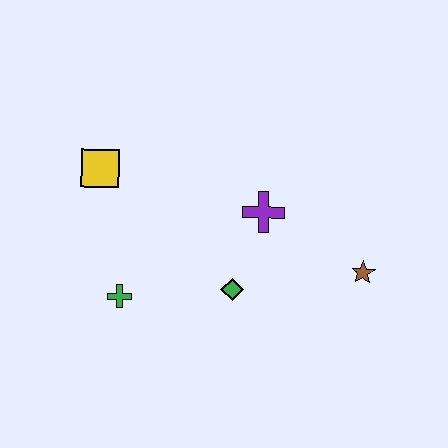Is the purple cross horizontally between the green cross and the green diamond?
No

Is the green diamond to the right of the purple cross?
No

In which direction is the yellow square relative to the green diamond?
The yellow square is to the left of the green diamond.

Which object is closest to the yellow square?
The green cross is closest to the yellow square.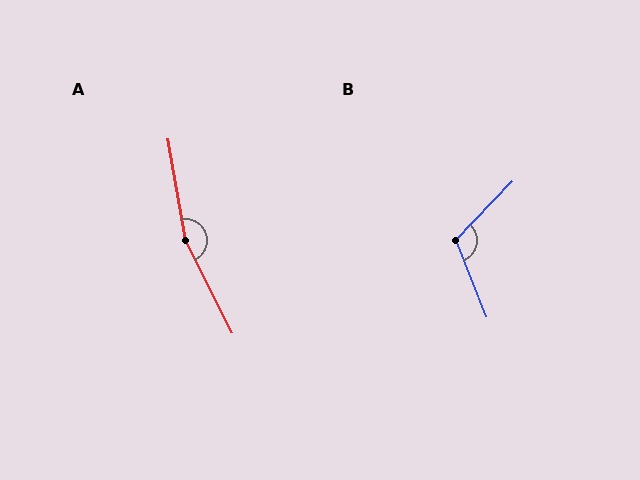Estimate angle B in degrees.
Approximately 114 degrees.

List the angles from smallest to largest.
B (114°), A (163°).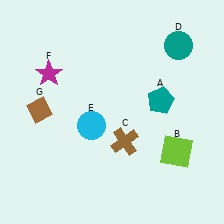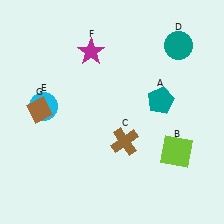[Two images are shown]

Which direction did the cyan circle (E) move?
The cyan circle (E) moved left.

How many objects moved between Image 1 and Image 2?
2 objects moved between the two images.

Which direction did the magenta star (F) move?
The magenta star (F) moved right.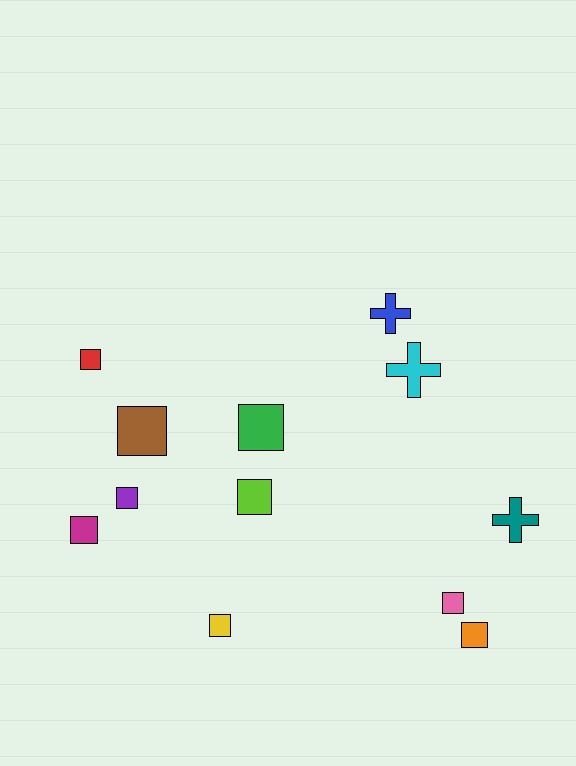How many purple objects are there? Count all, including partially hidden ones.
There is 1 purple object.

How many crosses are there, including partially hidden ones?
There are 3 crosses.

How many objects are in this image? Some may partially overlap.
There are 12 objects.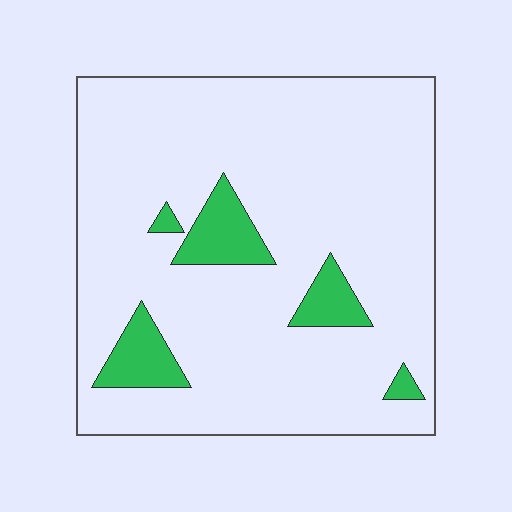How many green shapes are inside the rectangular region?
5.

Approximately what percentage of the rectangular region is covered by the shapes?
Approximately 10%.